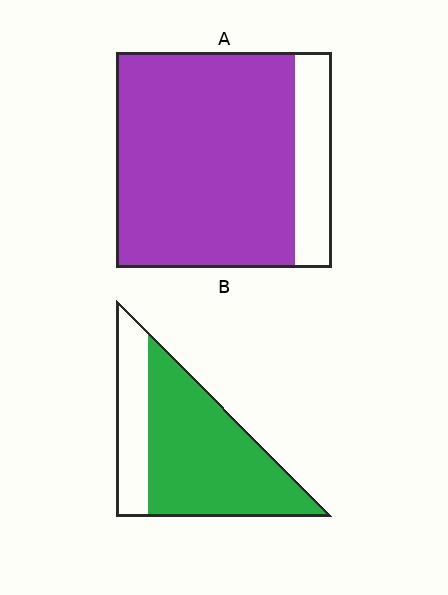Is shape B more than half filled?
Yes.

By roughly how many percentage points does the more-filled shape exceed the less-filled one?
By roughly 10 percentage points (A over B).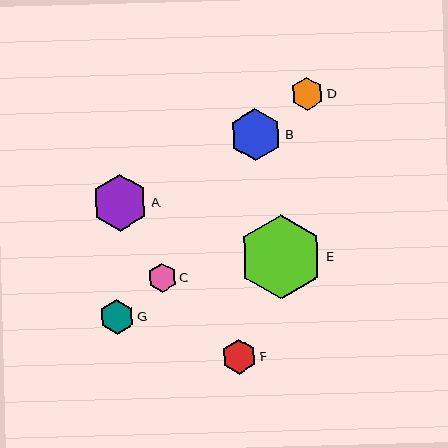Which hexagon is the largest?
Hexagon E is the largest with a size of approximately 84 pixels.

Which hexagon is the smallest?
Hexagon C is the smallest with a size of approximately 29 pixels.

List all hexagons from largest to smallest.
From largest to smallest: E, A, B, F, G, D, C.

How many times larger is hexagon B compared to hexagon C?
Hexagon B is approximately 1.8 times the size of hexagon C.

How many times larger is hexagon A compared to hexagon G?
Hexagon A is approximately 1.6 times the size of hexagon G.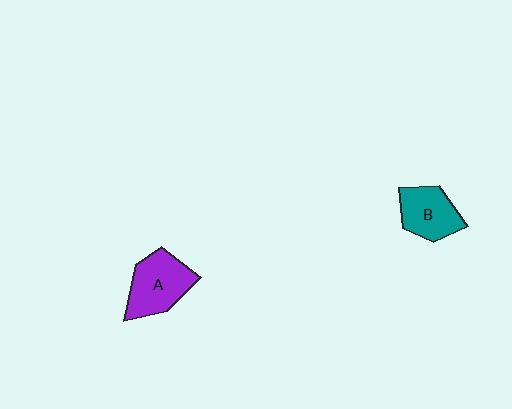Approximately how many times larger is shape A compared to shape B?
Approximately 1.2 times.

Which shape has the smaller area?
Shape B (teal).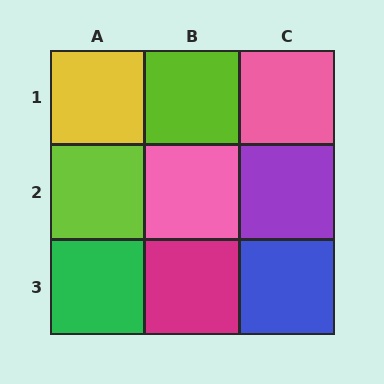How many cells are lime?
2 cells are lime.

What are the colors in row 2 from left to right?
Lime, pink, purple.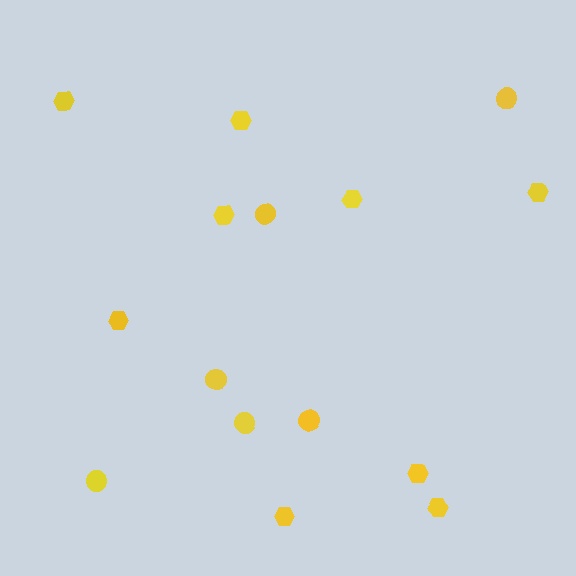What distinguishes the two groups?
There are 2 groups: one group of circles (6) and one group of hexagons (9).